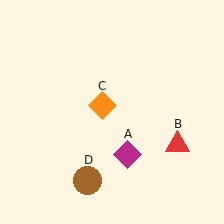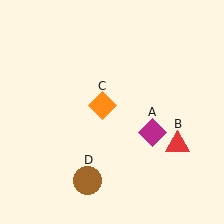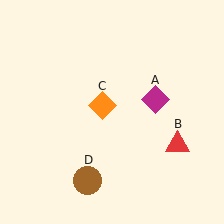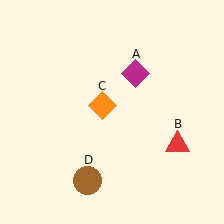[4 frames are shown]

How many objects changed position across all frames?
1 object changed position: magenta diamond (object A).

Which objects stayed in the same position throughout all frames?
Red triangle (object B) and orange diamond (object C) and brown circle (object D) remained stationary.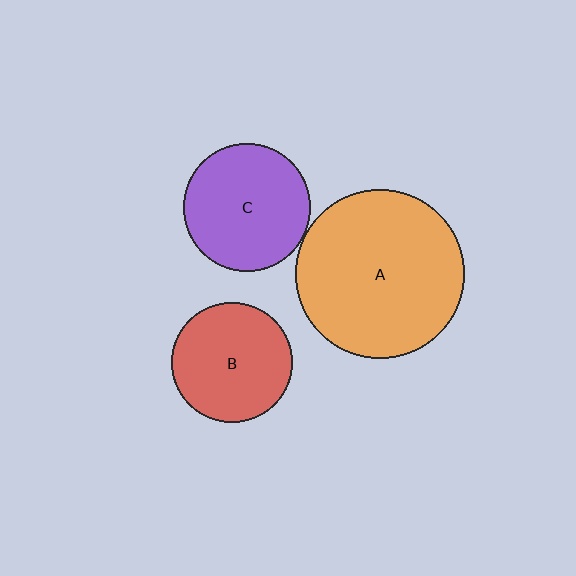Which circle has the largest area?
Circle A (orange).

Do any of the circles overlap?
No, none of the circles overlap.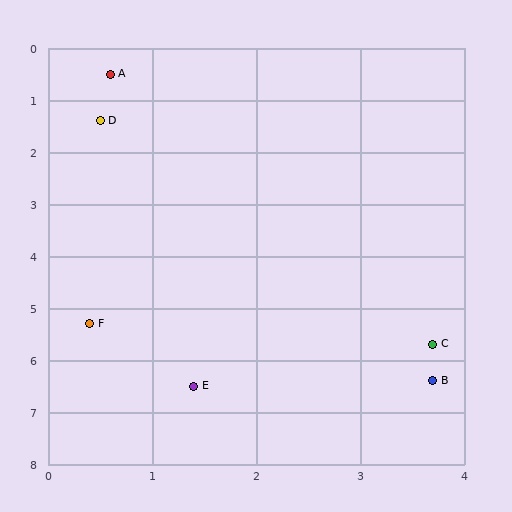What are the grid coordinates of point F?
Point F is at approximately (0.4, 5.3).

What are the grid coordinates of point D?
Point D is at approximately (0.5, 1.4).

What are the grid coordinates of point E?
Point E is at approximately (1.4, 6.5).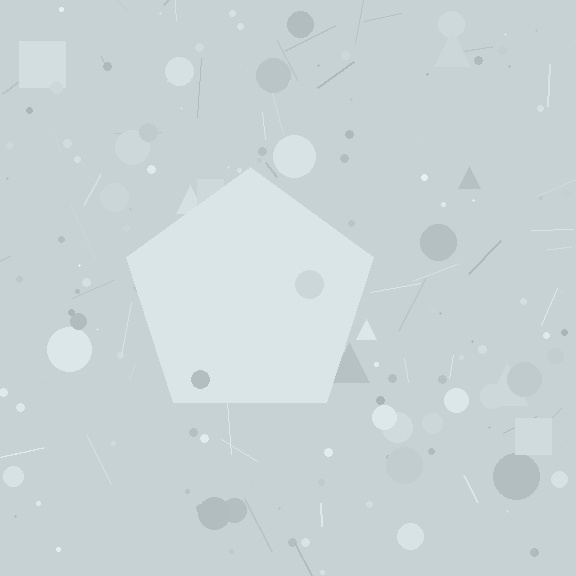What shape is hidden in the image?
A pentagon is hidden in the image.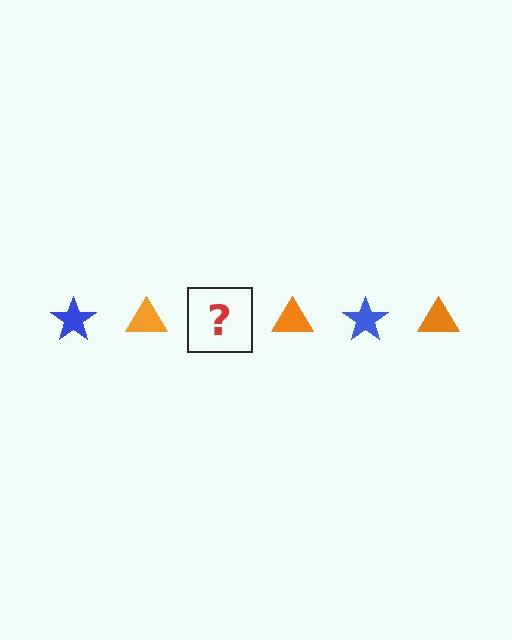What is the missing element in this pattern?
The missing element is a blue star.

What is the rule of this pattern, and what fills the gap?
The rule is that the pattern alternates between blue star and orange triangle. The gap should be filled with a blue star.